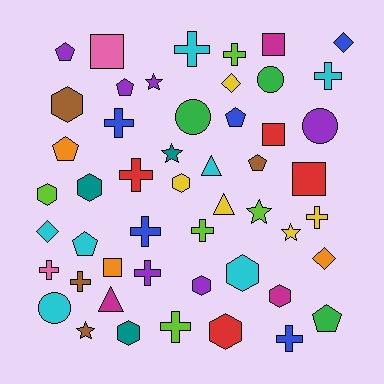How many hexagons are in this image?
There are 9 hexagons.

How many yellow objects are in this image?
There are 5 yellow objects.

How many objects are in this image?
There are 50 objects.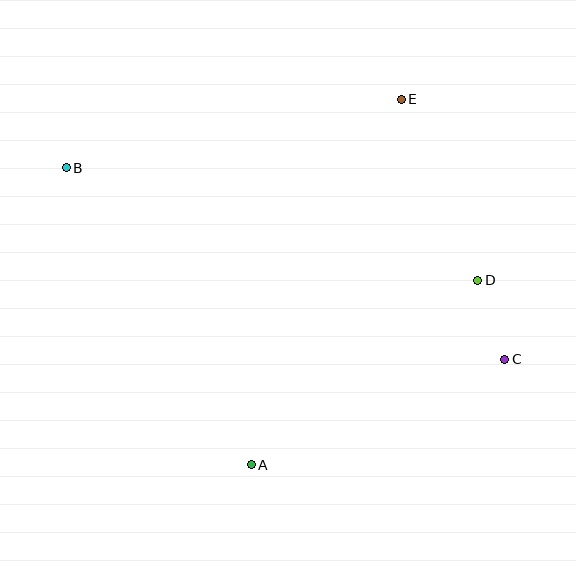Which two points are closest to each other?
Points C and D are closest to each other.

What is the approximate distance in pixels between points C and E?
The distance between C and E is approximately 280 pixels.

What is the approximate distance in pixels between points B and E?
The distance between B and E is approximately 342 pixels.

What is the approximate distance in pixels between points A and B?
The distance between A and B is approximately 350 pixels.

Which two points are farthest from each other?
Points B and C are farthest from each other.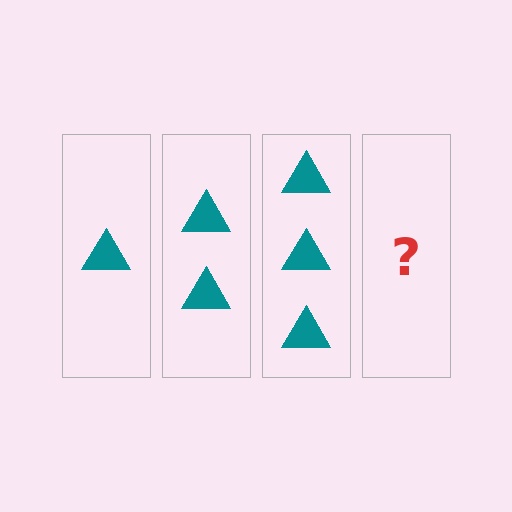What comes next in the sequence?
The next element should be 4 triangles.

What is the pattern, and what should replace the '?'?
The pattern is that each step adds one more triangle. The '?' should be 4 triangles.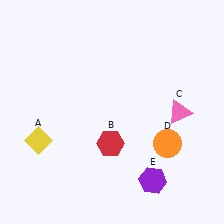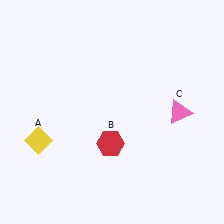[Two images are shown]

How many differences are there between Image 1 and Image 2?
There are 2 differences between the two images.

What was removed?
The orange circle (D), the purple hexagon (E) were removed in Image 2.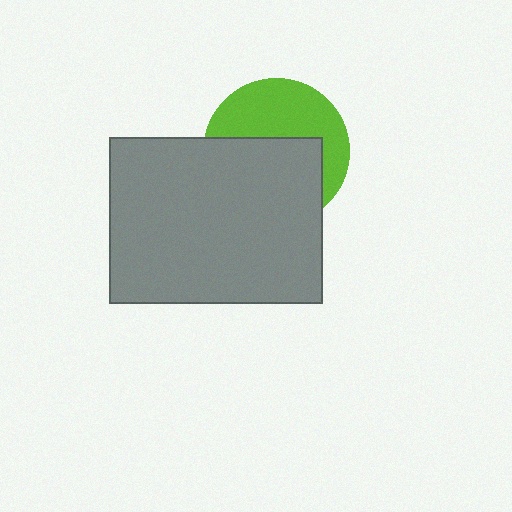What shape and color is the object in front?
The object in front is a gray rectangle.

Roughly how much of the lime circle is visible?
About half of it is visible (roughly 46%).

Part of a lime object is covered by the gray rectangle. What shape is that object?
It is a circle.